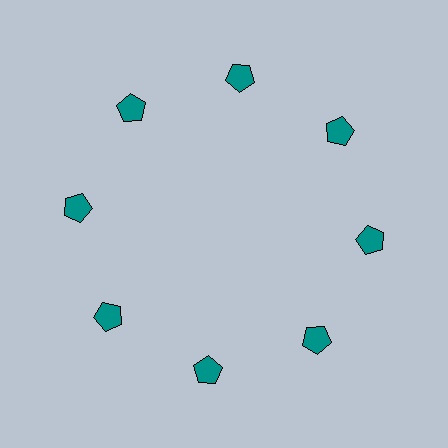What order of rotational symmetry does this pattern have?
This pattern has 8-fold rotational symmetry.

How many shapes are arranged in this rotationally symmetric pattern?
There are 8 shapes, arranged in 8 groups of 1.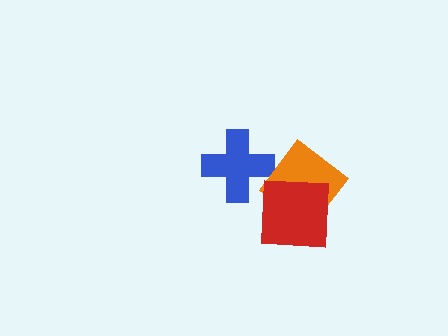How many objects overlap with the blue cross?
0 objects overlap with the blue cross.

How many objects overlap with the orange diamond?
1 object overlaps with the orange diamond.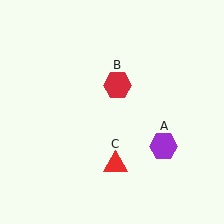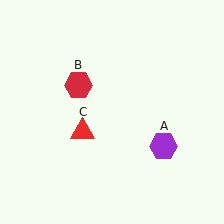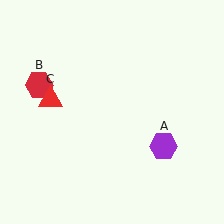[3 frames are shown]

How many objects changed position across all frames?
2 objects changed position: red hexagon (object B), red triangle (object C).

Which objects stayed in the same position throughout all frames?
Purple hexagon (object A) remained stationary.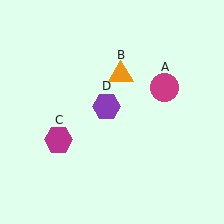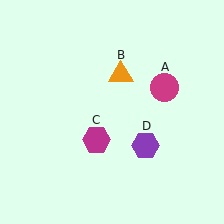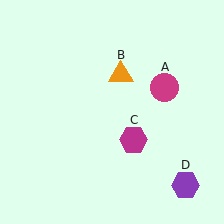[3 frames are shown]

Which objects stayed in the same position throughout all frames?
Magenta circle (object A) and orange triangle (object B) remained stationary.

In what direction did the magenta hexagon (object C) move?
The magenta hexagon (object C) moved right.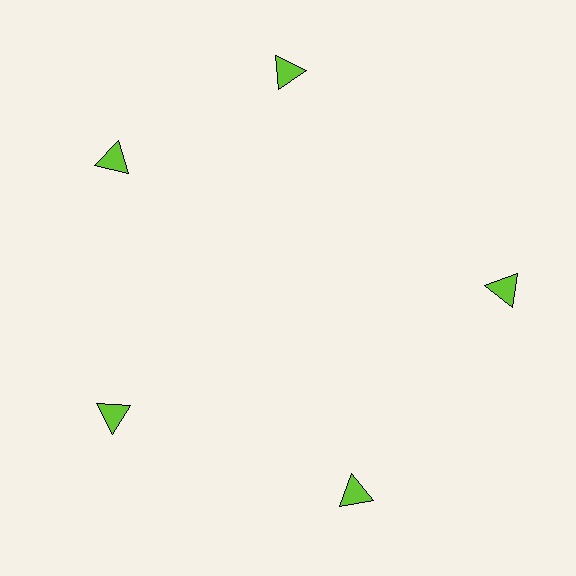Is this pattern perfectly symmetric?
No. The 5 lime triangles are arranged in a ring, but one element near the 1 o'clock position is rotated out of alignment along the ring, breaking the 5-fold rotational symmetry.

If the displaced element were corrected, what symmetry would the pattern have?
It would have 5-fold rotational symmetry — the pattern would map onto itself every 72 degrees.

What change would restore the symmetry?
The symmetry would be restored by rotating it back into even spacing with its neighbors so that all 5 triangles sit at equal angles and equal distance from the center.